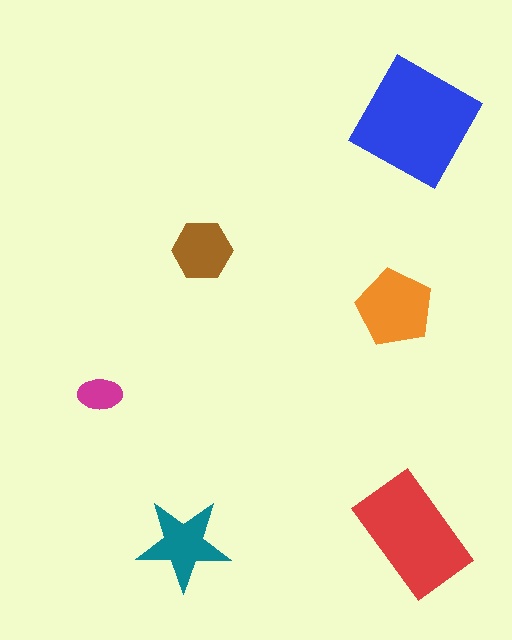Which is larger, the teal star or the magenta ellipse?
The teal star.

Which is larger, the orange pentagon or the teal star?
The orange pentagon.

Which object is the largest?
The blue square.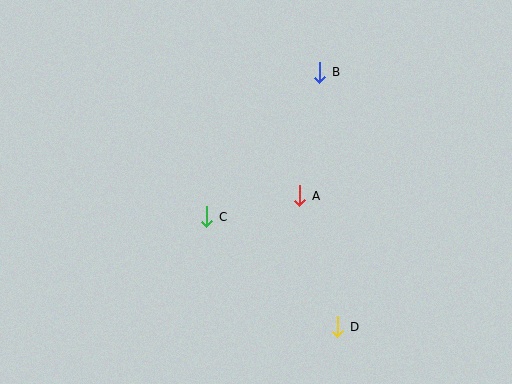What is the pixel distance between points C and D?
The distance between C and D is 171 pixels.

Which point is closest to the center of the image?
Point A at (299, 196) is closest to the center.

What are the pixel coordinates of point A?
Point A is at (299, 196).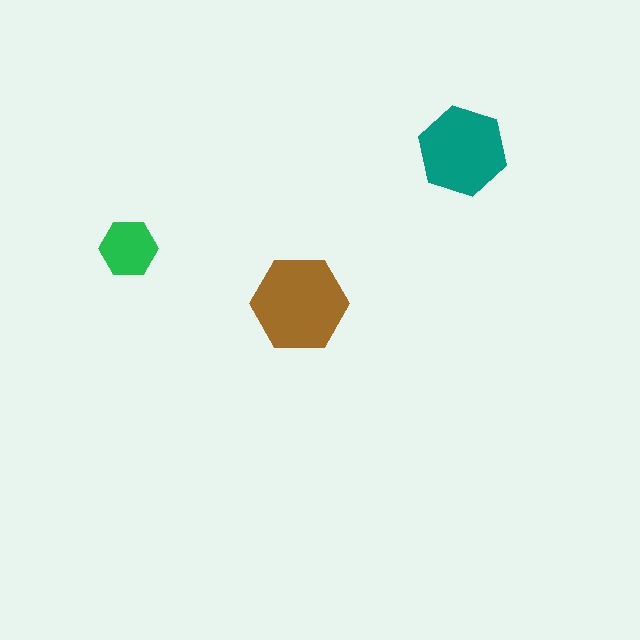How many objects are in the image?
There are 3 objects in the image.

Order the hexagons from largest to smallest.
the brown one, the teal one, the green one.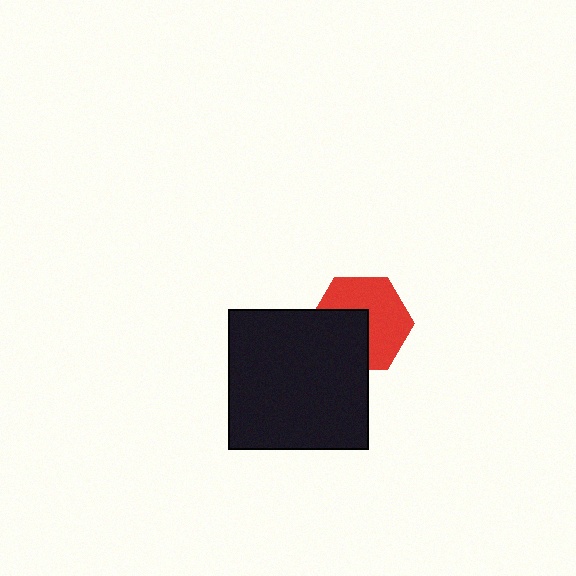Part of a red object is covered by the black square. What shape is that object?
It is a hexagon.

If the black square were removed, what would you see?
You would see the complete red hexagon.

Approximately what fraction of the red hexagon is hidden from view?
Roughly 41% of the red hexagon is hidden behind the black square.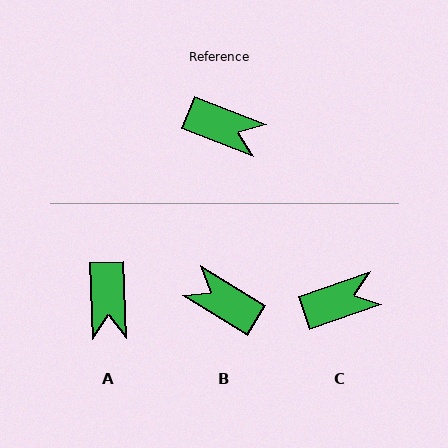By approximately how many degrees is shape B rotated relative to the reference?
Approximately 170 degrees counter-clockwise.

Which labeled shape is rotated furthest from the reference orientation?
B, about 170 degrees away.